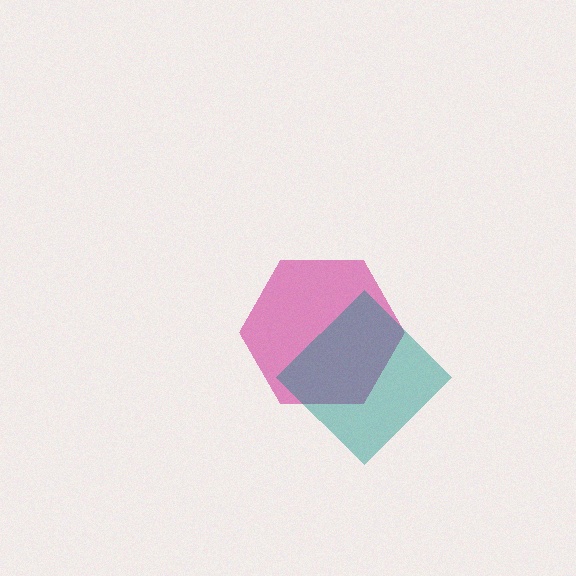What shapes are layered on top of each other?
The layered shapes are: a magenta hexagon, a teal diamond.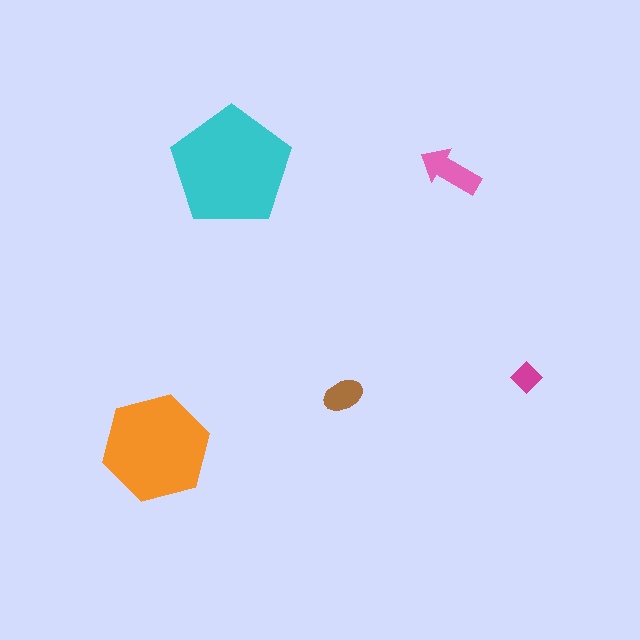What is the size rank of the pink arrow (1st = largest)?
3rd.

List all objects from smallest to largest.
The magenta diamond, the brown ellipse, the pink arrow, the orange hexagon, the cyan pentagon.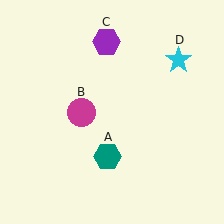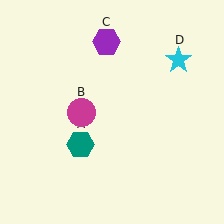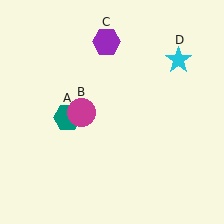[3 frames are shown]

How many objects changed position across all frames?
1 object changed position: teal hexagon (object A).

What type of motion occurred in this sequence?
The teal hexagon (object A) rotated clockwise around the center of the scene.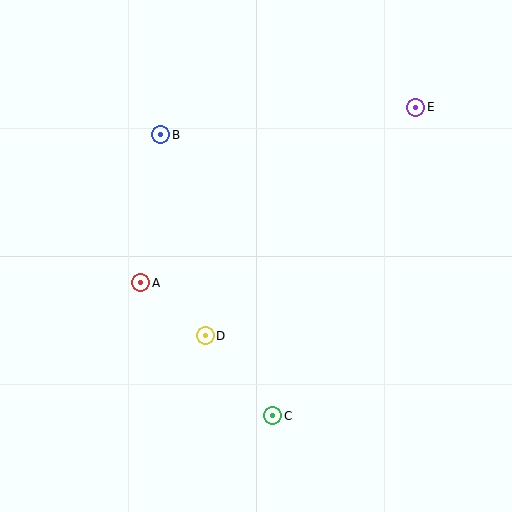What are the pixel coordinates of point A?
Point A is at (141, 283).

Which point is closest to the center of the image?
Point D at (205, 336) is closest to the center.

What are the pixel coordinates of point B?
Point B is at (161, 135).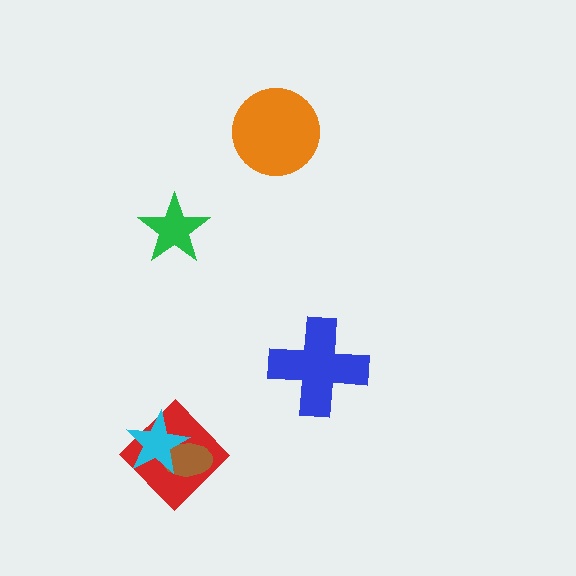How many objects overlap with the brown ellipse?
2 objects overlap with the brown ellipse.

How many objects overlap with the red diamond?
2 objects overlap with the red diamond.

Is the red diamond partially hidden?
Yes, it is partially covered by another shape.